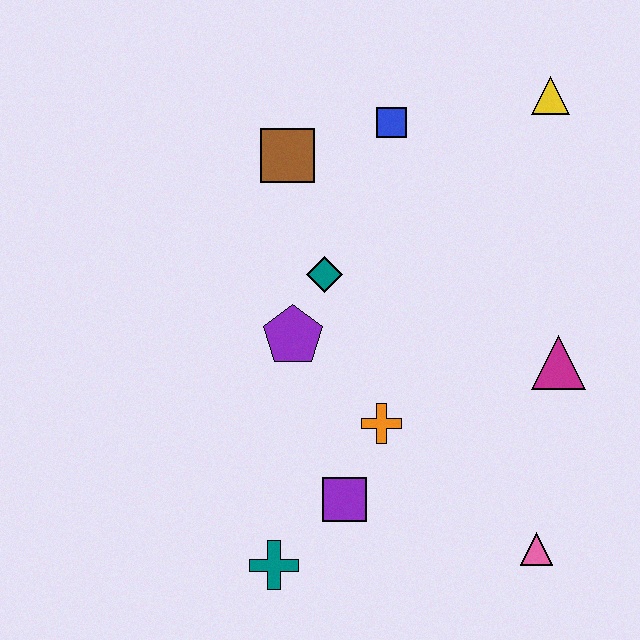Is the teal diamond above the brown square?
No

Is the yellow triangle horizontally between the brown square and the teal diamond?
No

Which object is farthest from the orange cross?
The yellow triangle is farthest from the orange cross.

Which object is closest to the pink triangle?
The magenta triangle is closest to the pink triangle.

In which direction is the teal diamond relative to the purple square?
The teal diamond is above the purple square.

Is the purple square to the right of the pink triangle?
No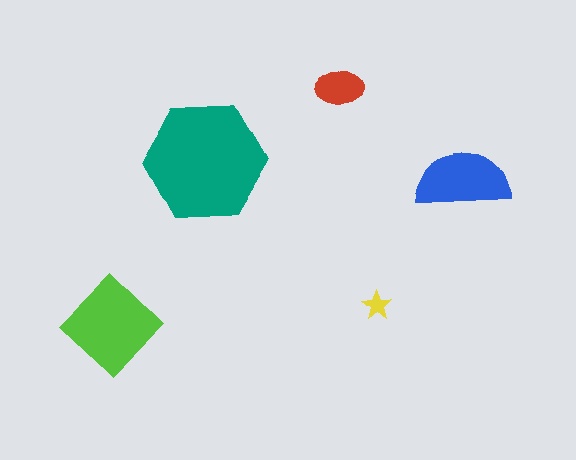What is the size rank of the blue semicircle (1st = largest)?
3rd.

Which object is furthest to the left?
The lime diamond is leftmost.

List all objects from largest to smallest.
The teal hexagon, the lime diamond, the blue semicircle, the red ellipse, the yellow star.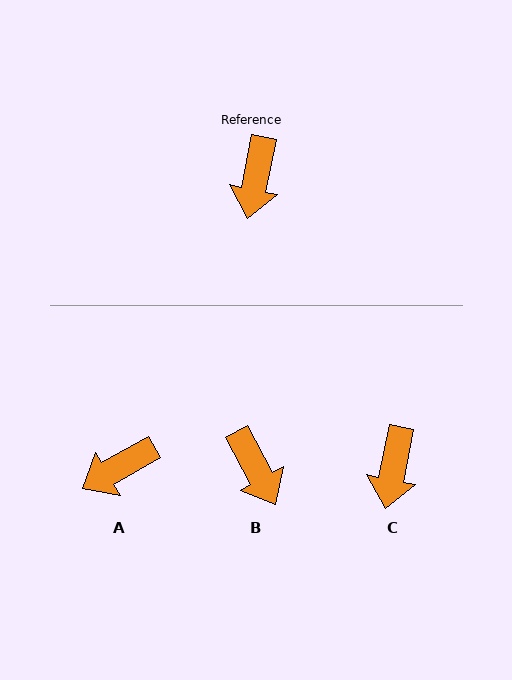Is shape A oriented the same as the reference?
No, it is off by about 49 degrees.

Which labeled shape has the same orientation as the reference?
C.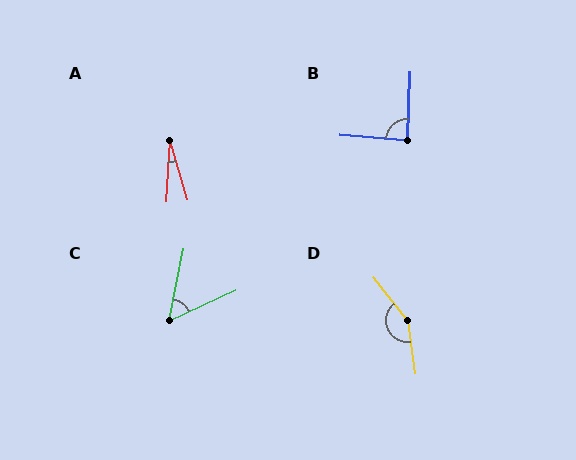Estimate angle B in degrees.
Approximately 87 degrees.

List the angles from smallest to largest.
A (20°), C (54°), B (87°), D (150°).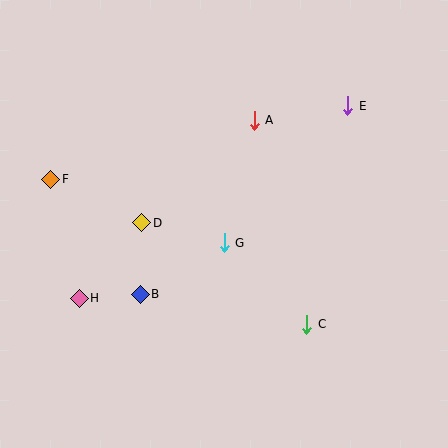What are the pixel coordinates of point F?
Point F is at (51, 179).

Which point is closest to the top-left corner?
Point F is closest to the top-left corner.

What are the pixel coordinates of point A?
Point A is at (254, 120).